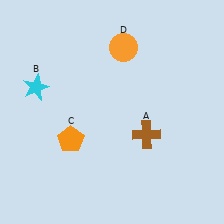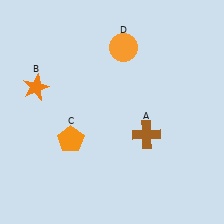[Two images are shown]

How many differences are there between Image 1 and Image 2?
There is 1 difference between the two images.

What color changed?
The star (B) changed from cyan in Image 1 to orange in Image 2.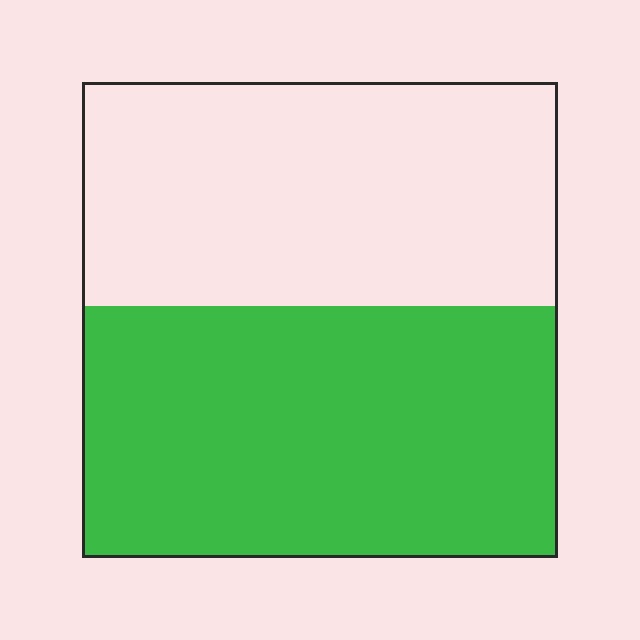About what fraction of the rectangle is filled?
About one half (1/2).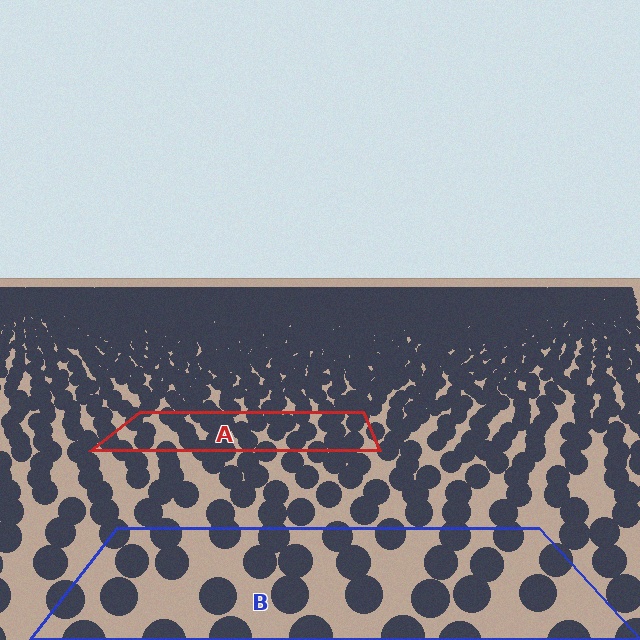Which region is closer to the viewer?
Region B is closer. The texture elements there are larger and more spread out.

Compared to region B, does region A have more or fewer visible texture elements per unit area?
Region A has more texture elements per unit area — they are packed more densely because it is farther away.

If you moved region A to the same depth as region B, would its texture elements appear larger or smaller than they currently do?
They would appear larger. At a closer depth, the same texture elements are projected at a bigger on-screen size.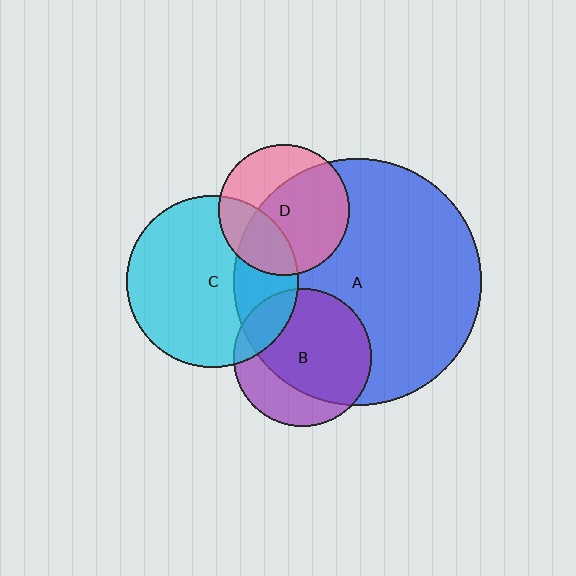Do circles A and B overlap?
Yes.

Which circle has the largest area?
Circle A (blue).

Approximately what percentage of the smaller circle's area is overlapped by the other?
Approximately 70%.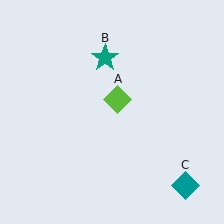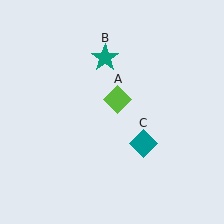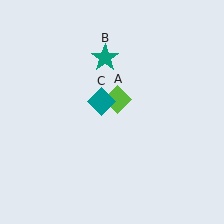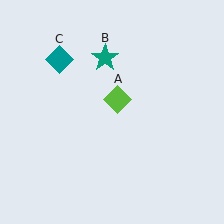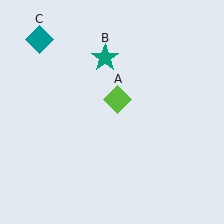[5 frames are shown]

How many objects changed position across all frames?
1 object changed position: teal diamond (object C).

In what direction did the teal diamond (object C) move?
The teal diamond (object C) moved up and to the left.